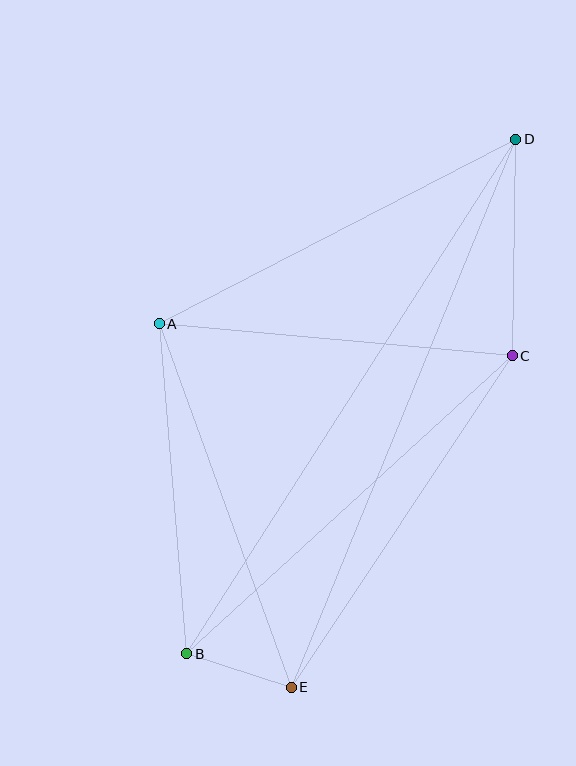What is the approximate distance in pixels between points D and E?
The distance between D and E is approximately 592 pixels.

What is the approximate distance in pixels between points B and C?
The distance between B and C is approximately 441 pixels.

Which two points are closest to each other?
Points B and E are closest to each other.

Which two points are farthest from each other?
Points B and D are farthest from each other.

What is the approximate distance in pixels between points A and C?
The distance between A and C is approximately 354 pixels.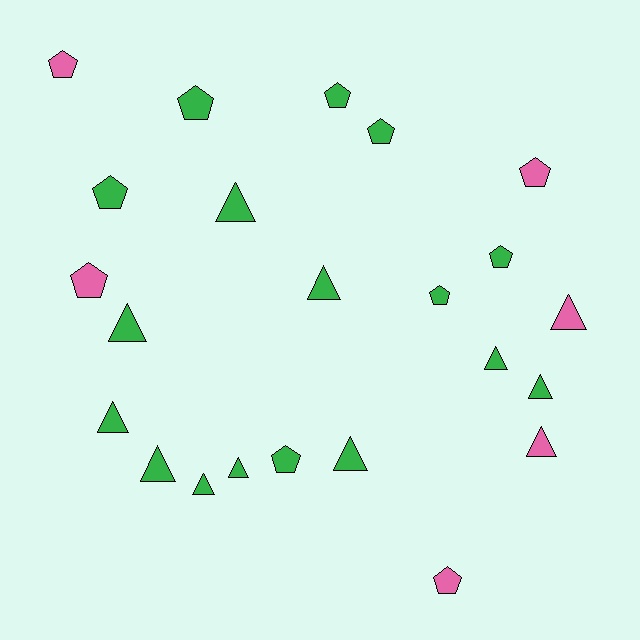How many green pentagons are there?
There are 7 green pentagons.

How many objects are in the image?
There are 23 objects.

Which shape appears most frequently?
Triangle, with 12 objects.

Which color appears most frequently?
Green, with 17 objects.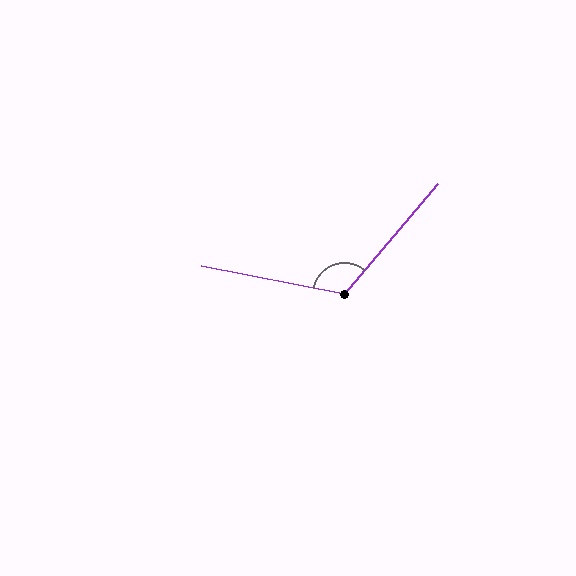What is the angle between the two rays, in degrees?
Approximately 119 degrees.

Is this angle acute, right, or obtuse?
It is obtuse.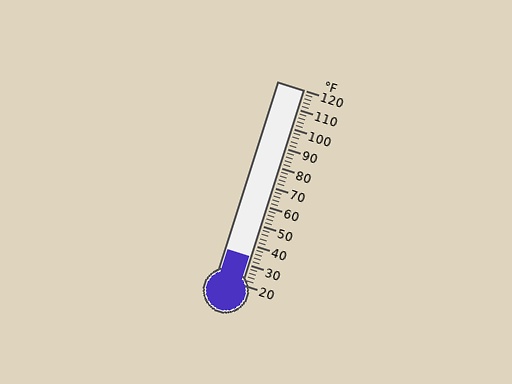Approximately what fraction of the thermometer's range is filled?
The thermometer is filled to approximately 15% of its range.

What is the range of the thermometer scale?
The thermometer scale ranges from 20°F to 120°F.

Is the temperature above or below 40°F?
The temperature is below 40°F.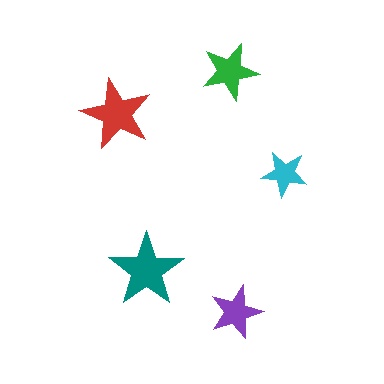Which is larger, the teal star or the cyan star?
The teal one.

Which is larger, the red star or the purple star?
The red one.